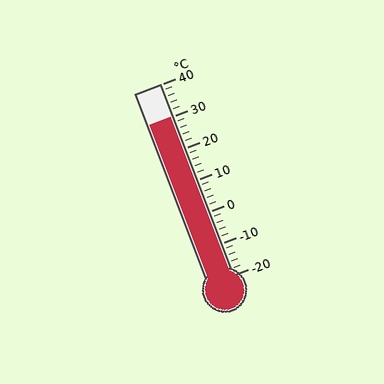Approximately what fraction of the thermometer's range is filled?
The thermometer is filled to approximately 85% of its range.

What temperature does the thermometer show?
The thermometer shows approximately 30°C.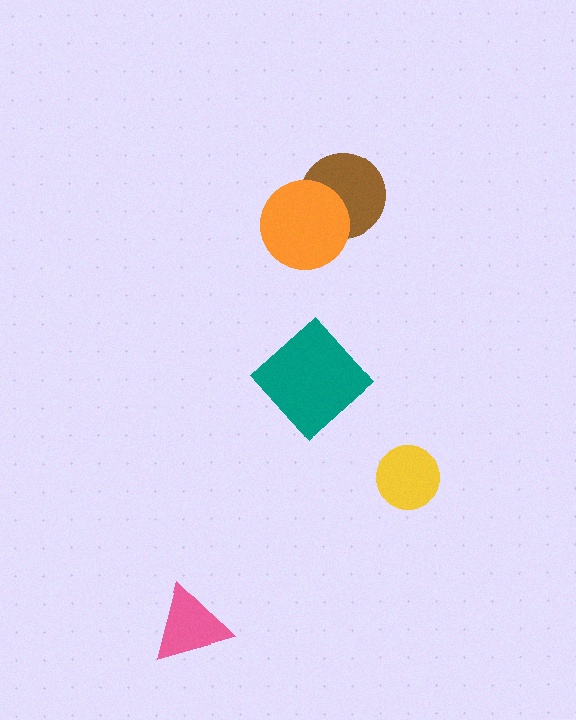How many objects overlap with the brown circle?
1 object overlaps with the brown circle.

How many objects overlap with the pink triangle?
0 objects overlap with the pink triangle.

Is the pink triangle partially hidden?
No, no other shape covers it.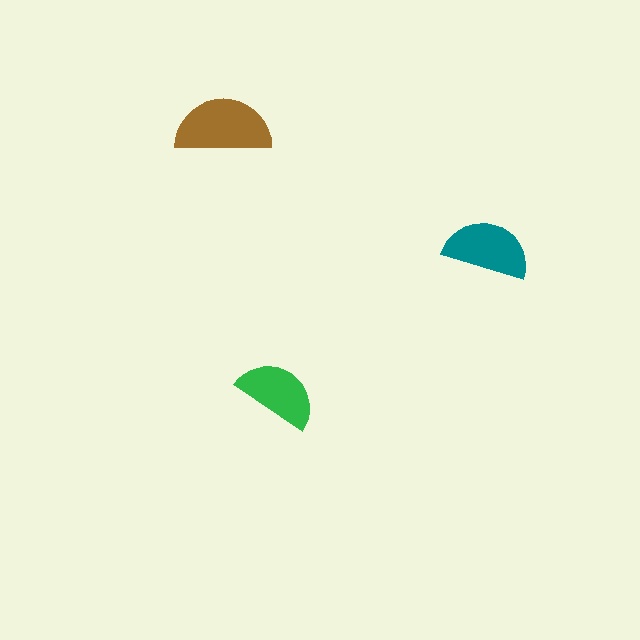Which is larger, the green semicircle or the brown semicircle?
The brown one.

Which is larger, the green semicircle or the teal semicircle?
The teal one.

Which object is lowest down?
The green semicircle is bottommost.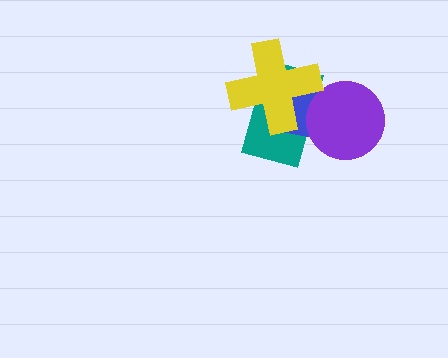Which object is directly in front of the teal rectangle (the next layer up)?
The blue rectangle is directly in front of the teal rectangle.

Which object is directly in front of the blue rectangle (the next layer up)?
The purple circle is directly in front of the blue rectangle.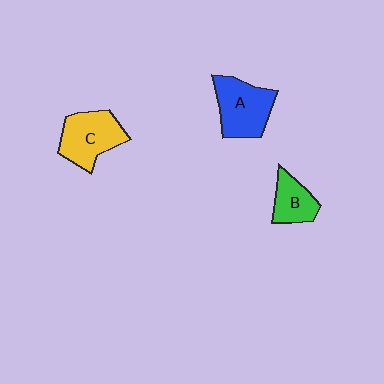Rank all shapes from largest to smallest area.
From largest to smallest: A (blue), C (yellow), B (green).